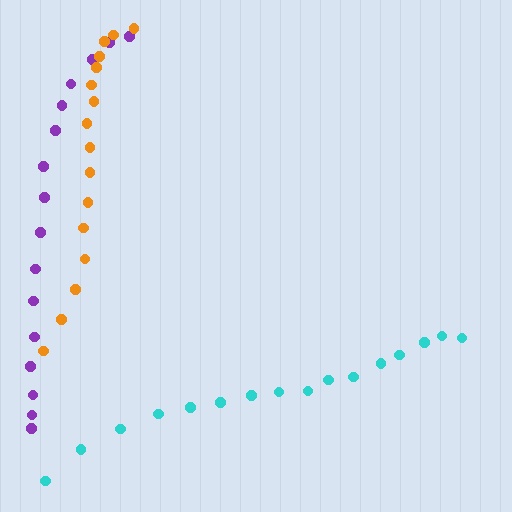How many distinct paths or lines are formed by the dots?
There are 3 distinct paths.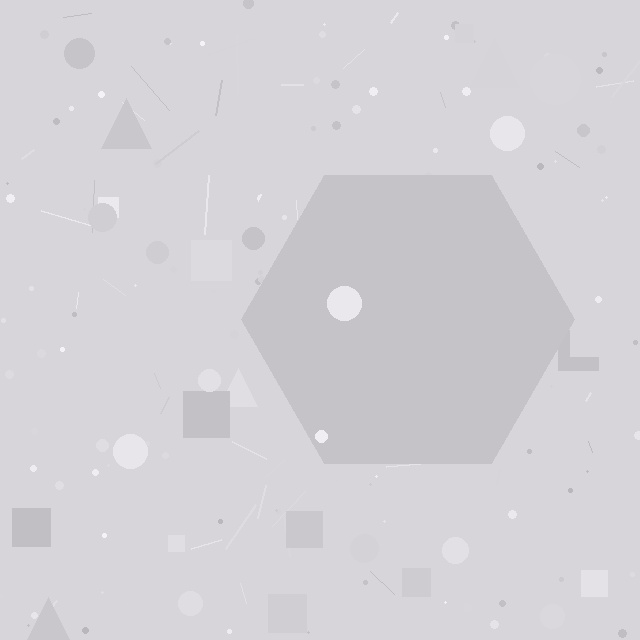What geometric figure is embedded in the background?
A hexagon is embedded in the background.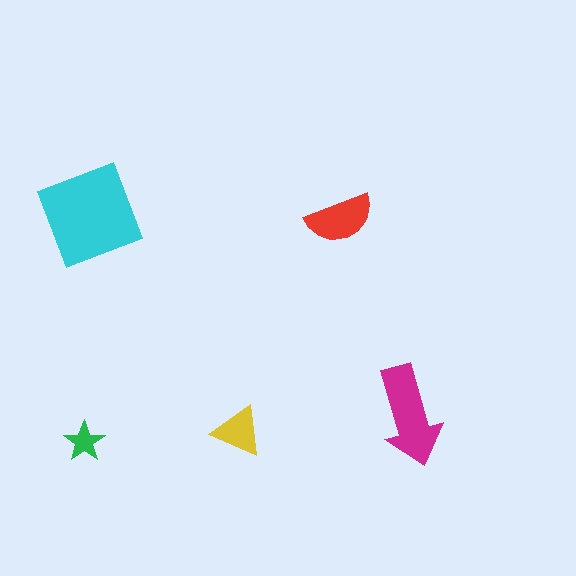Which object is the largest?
The cyan square.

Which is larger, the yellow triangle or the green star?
The yellow triangle.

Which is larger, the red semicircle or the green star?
The red semicircle.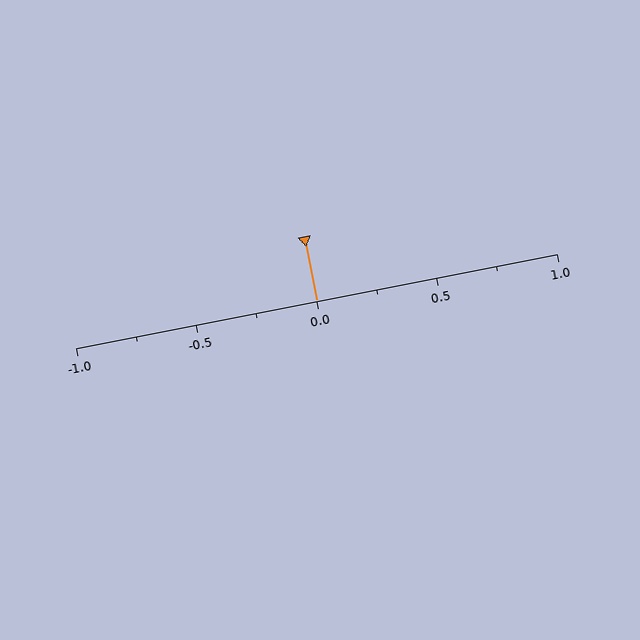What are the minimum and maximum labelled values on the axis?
The axis runs from -1.0 to 1.0.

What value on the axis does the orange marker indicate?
The marker indicates approximately 0.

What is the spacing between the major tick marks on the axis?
The major ticks are spaced 0.5 apart.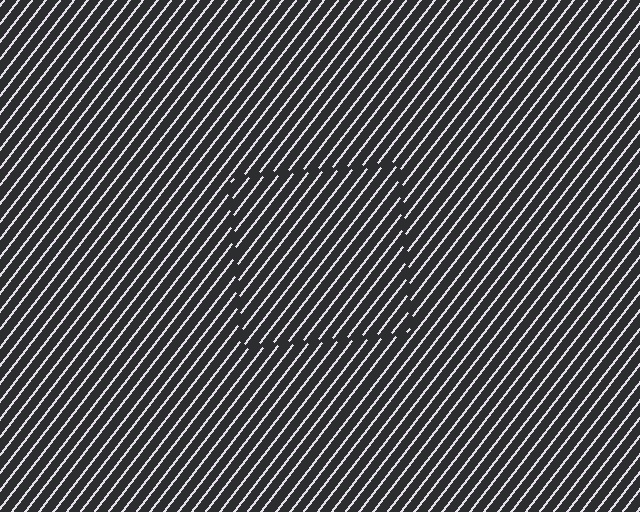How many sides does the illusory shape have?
4 sides — the line-ends trace a square.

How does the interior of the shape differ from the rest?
The interior of the shape contains the same grating, shifted by half a period — the contour is defined by the phase discontinuity where line-ends from the inner and outer gratings abut.